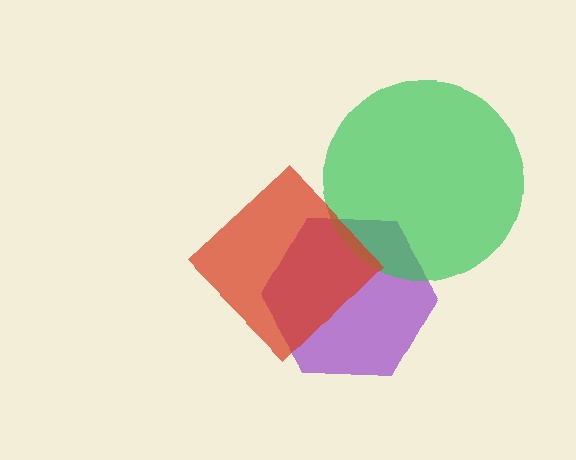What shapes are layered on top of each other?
The layered shapes are: a purple hexagon, a green circle, a red diamond.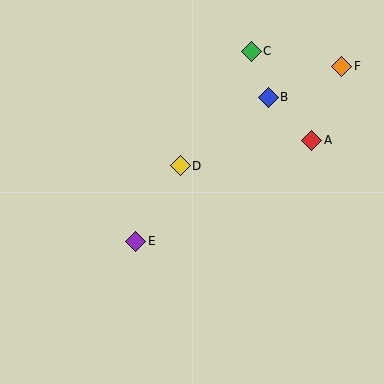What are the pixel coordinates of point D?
Point D is at (180, 166).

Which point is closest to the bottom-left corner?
Point E is closest to the bottom-left corner.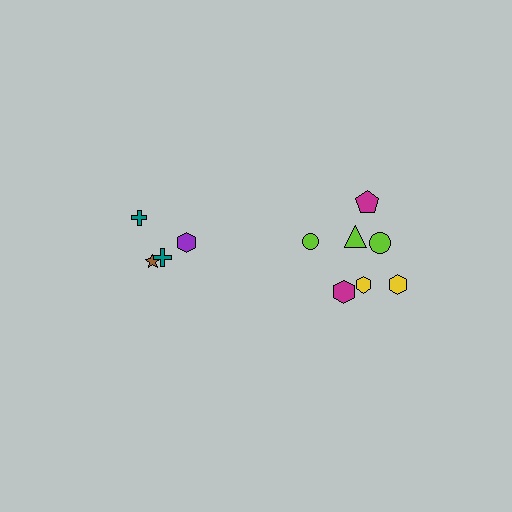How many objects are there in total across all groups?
There are 11 objects.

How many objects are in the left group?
There are 4 objects.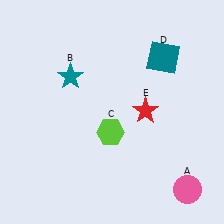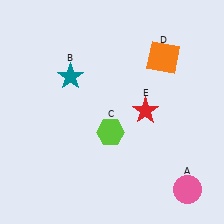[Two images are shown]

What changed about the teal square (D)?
In Image 1, D is teal. In Image 2, it changed to orange.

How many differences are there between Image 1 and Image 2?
There is 1 difference between the two images.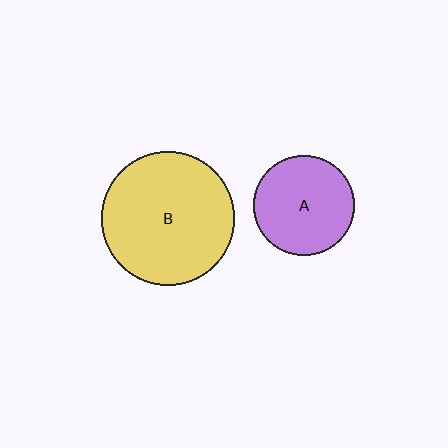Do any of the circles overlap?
No, none of the circles overlap.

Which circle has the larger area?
Circle B (yellow).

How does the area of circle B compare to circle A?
Approximately 1.8 times.